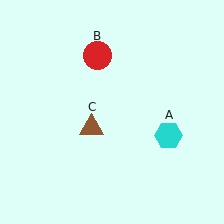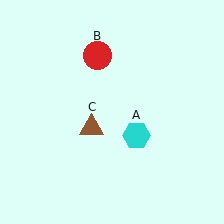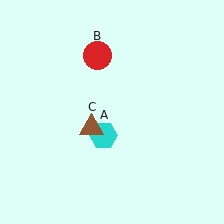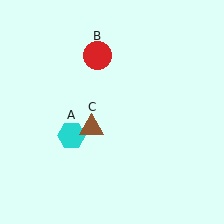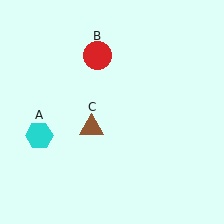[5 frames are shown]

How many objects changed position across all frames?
1 object changed position: cyan hexagon (object A).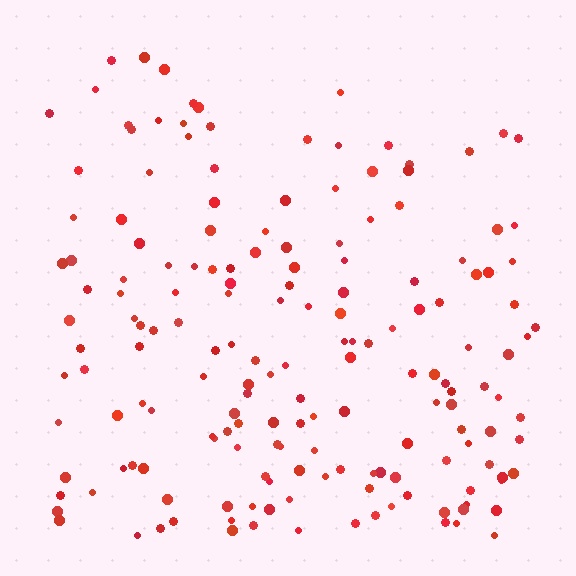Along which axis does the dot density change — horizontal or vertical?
Vertical.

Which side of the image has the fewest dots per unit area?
The top.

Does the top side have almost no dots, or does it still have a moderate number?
Still a moderate number, just noticeably fewer than the bottom.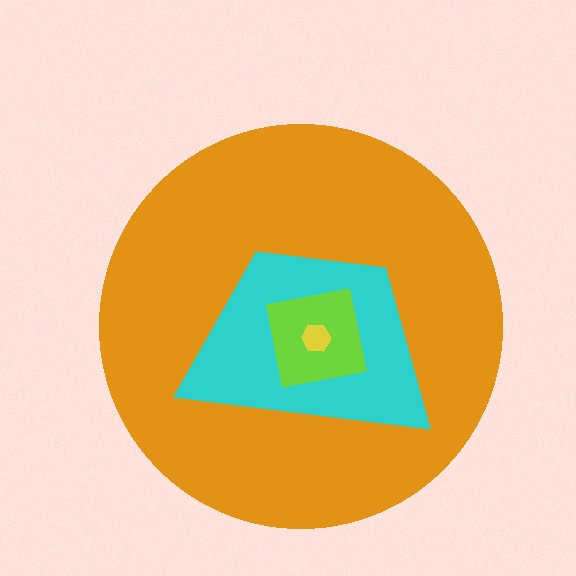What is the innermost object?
The yellow hexagon.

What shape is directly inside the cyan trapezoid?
The lime square.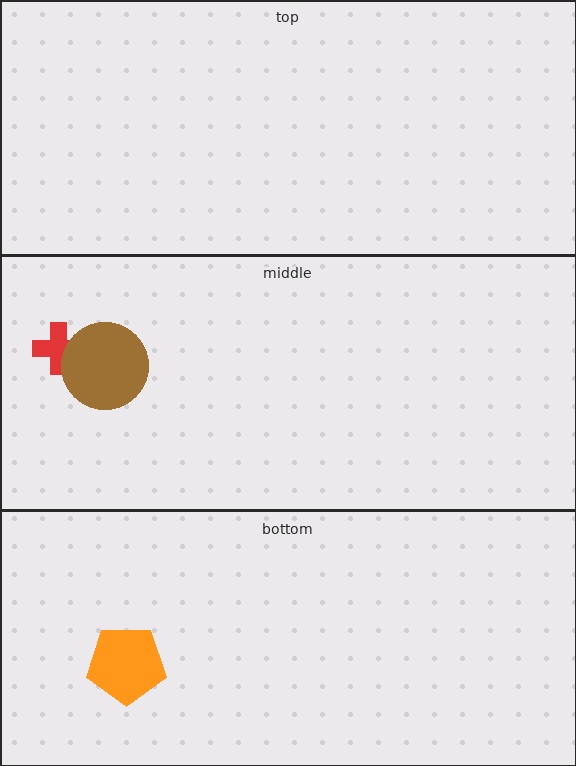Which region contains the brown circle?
The middle region.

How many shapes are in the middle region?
2.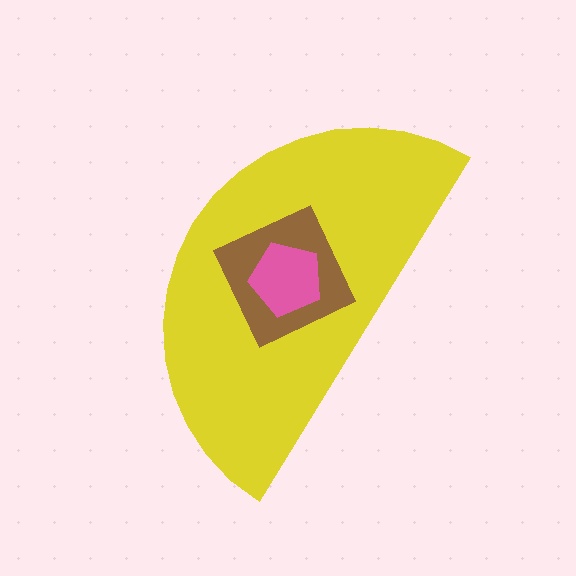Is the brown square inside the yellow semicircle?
Yes.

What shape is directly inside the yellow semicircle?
The brown square.